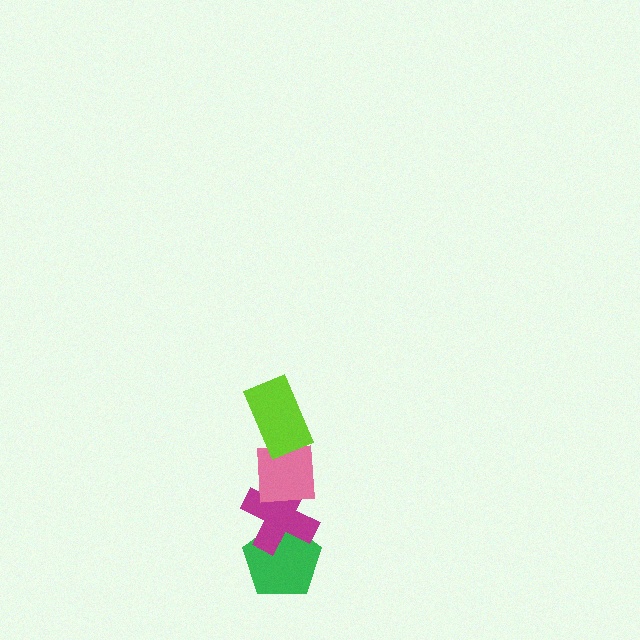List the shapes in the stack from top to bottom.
From top to bottom: the lime rectangle, the pink square, the magenta cross, the green pentagon.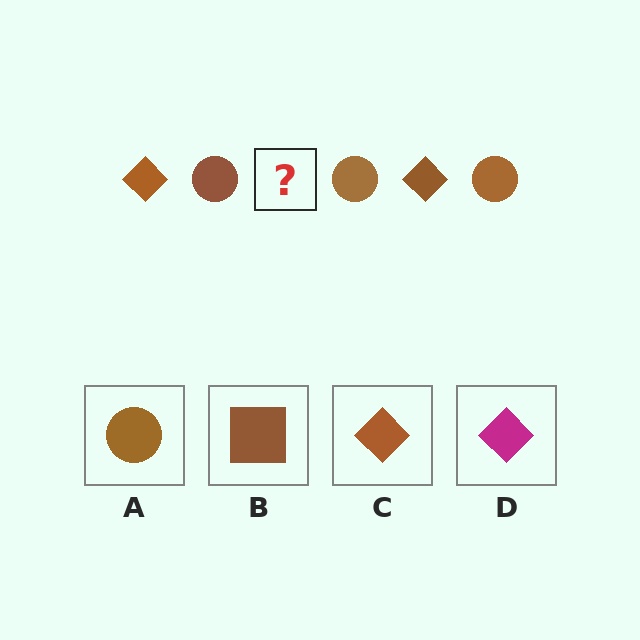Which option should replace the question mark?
Option C.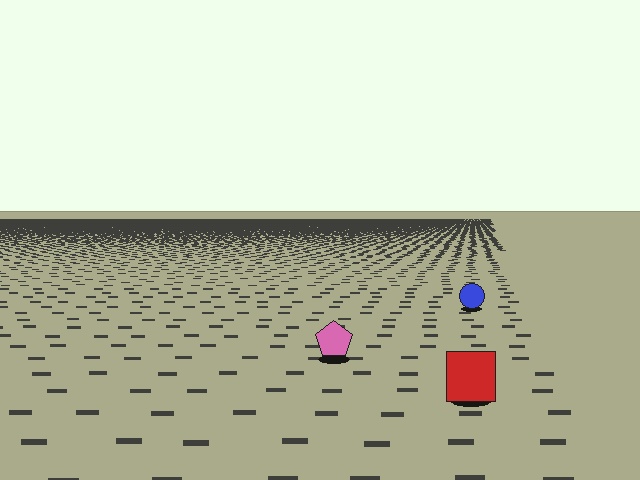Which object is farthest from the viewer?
The blue circle is farthest from the viewer. It appears smaller and the ground texture around it is denser.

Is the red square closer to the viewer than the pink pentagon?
Yes. The red square is closer — you can tell from the texture gradient: the ground texture is coarser near it.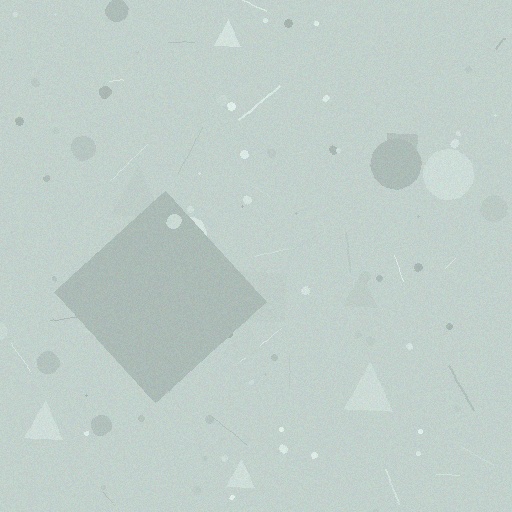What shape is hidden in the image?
A diamond is hidden in the image.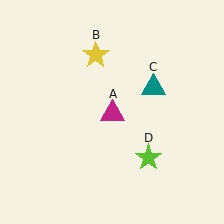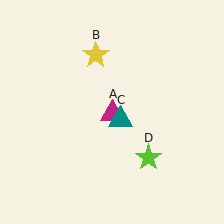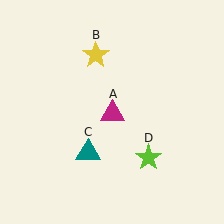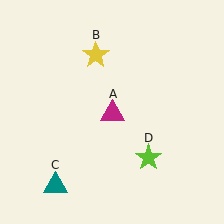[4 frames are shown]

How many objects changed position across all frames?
1 object changed position: teal triangle (object C).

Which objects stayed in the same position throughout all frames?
Magenta triangle (object A) and yellow star (object B) and lime star (object D) remained stationary.